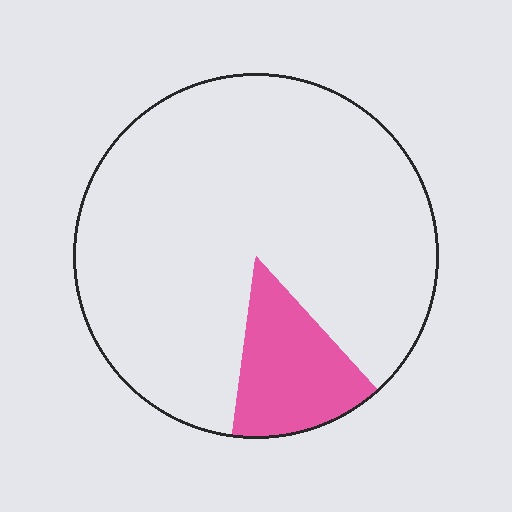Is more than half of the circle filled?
No.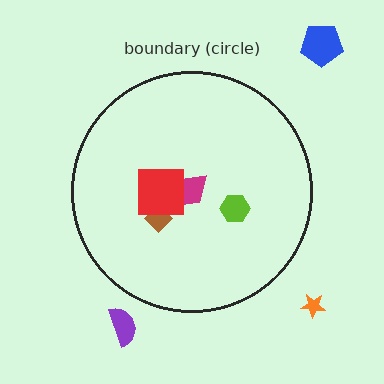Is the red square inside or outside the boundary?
Inside.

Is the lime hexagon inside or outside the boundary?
Inside.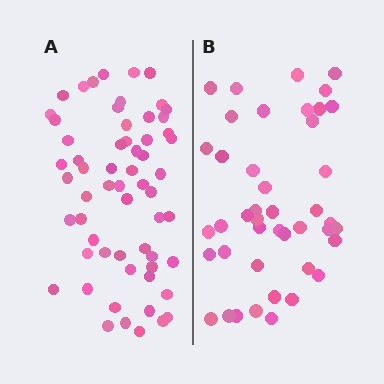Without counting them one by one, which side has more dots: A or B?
Region A (the left region) has more dots.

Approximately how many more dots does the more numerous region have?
Region A has approximately 15 more dots than region B.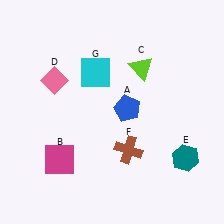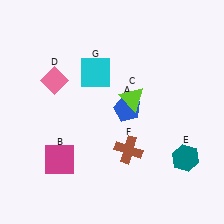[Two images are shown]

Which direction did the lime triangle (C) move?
The lime triangle (C) moved down.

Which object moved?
The lime triangle (C) moved down.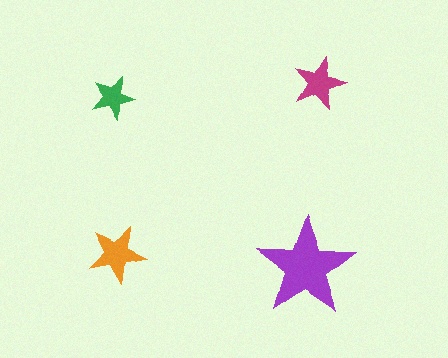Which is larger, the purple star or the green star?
The purple one.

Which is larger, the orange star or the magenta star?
The orange one.